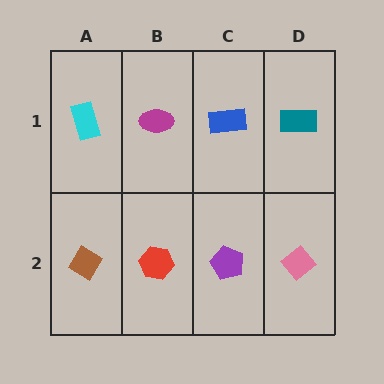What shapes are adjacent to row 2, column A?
A cyan rectangle (row 1, column A), a red hexagon (row 2, column B).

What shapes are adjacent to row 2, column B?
A magenta ellipse (row 1, column B), a brown diamond (row 2, column A), a purple pentagon (row 2, column C).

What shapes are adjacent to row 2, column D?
A teal rectangle (row 1, column D), a purple pentagon (row 2, column C).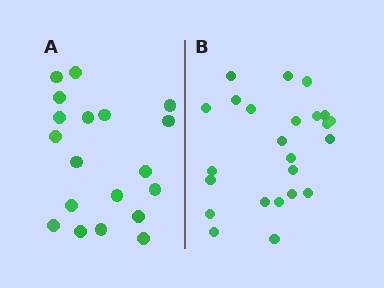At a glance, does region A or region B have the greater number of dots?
Region B (the right region) has more dots.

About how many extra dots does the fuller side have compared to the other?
Region B has about 5 more dots than region A.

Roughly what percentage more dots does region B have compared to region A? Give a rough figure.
About 25% more.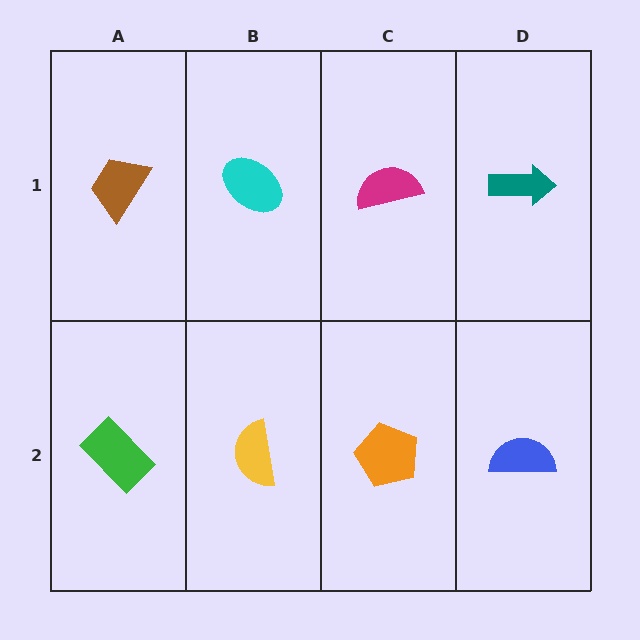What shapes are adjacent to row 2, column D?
A teal arrow (row 1, column D), an orange pentagon (row 2, column C).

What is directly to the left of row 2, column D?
An orange pentagon.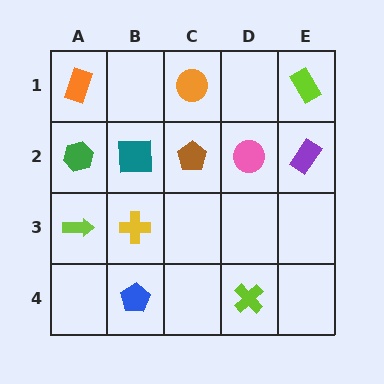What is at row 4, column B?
A blue pentagon.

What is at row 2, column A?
A green hexagon.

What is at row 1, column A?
An orange rectangle.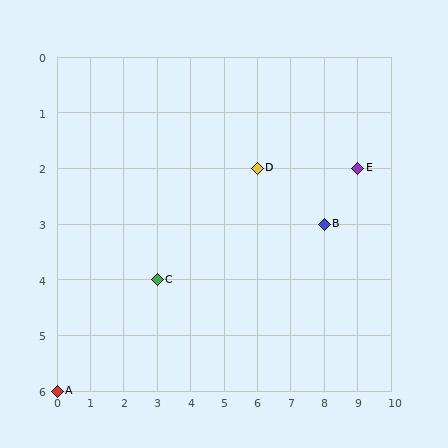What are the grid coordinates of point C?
Point C is at grid coordinates (3, 4).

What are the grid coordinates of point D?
Point D is at grid coordinates (6, 2).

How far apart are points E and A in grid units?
Points E and A are 9 columns and 4 rows apart (about 9.8 grid units diagonally).